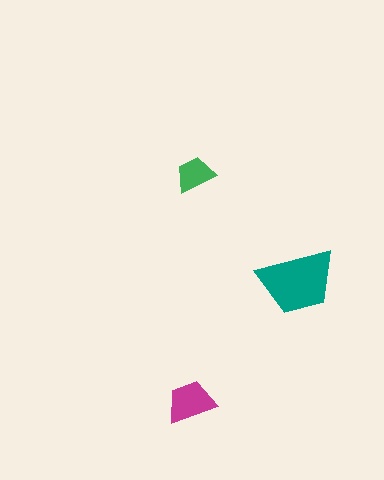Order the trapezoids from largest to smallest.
the teal one, the magenta one, the green one.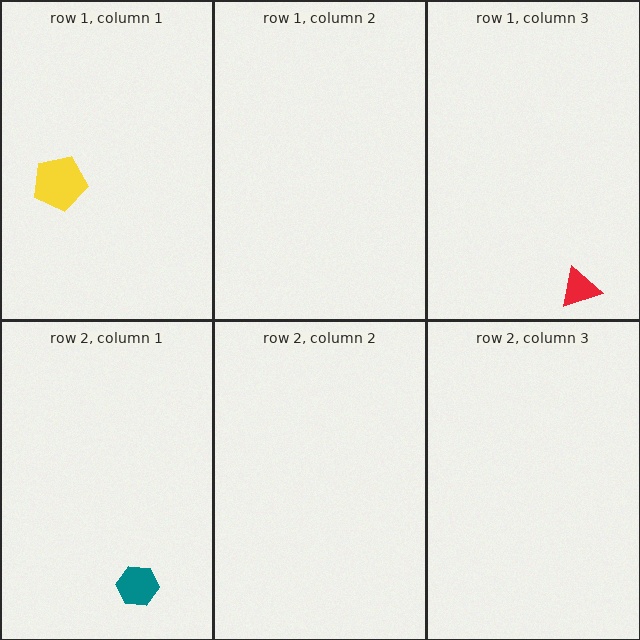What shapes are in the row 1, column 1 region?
The yellow pentagon.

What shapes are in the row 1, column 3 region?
The red triangle.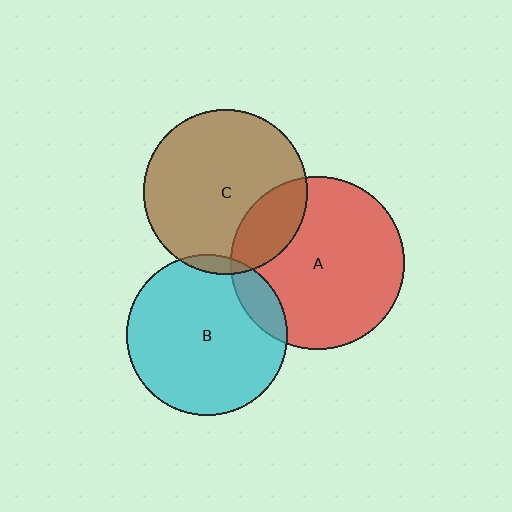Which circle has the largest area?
Circle A (red).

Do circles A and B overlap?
Yes.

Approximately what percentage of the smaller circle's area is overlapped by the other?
Approximately 10%.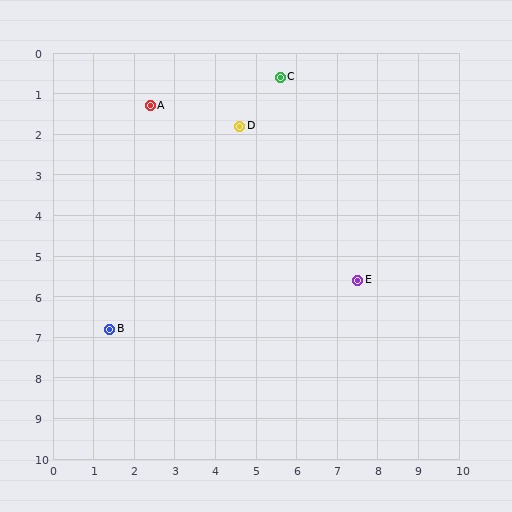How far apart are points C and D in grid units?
Points C and D are about 1.6 grid units apart.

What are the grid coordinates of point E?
Point E is at approximately (7.5, 5.6).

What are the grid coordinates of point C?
Point C is at approximately (5.6, 0.6).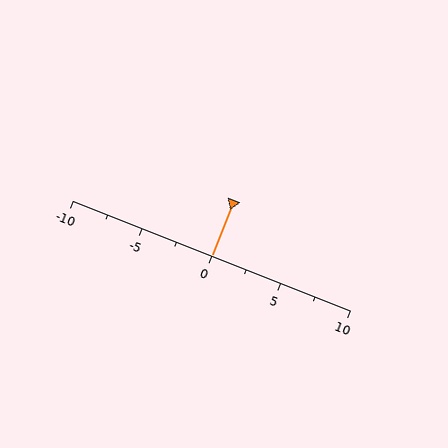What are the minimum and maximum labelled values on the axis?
The axis runs from -10 to 10.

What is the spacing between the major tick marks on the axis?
The major ticks are spaced 5 apart.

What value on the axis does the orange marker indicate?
The marker indicates approximately 0.